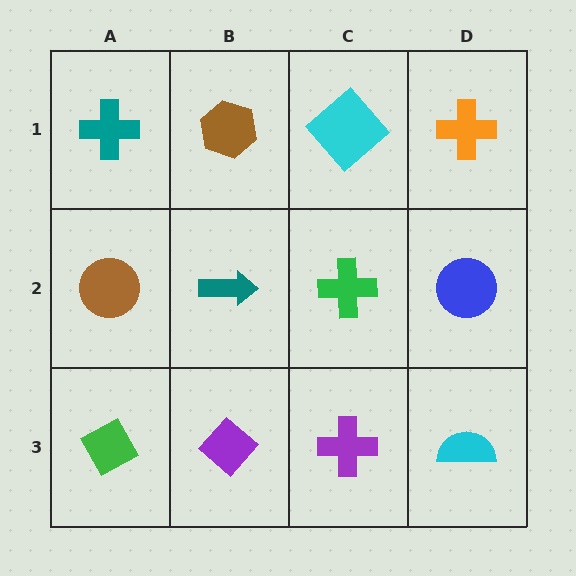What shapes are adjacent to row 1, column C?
A green cross (row 2, column C), a brown hexagon (row 1, column B), an orange cross (row 1, column D).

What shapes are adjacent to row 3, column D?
A blue circle (row 2, column D), a purple cross (row 3, column C).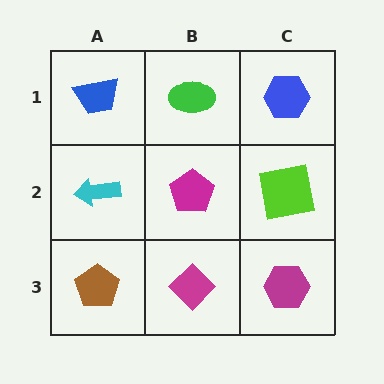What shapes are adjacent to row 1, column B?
A magenta pentagon (row 2, column B), a blue trapezoid (row 1, column A), a blue hexagon (row 1, column C).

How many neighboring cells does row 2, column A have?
3.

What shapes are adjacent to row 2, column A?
A blue trapezoid (row 1, column A), a brown pentagon (row 3, column A), a magenta pentagon (row 2, column B).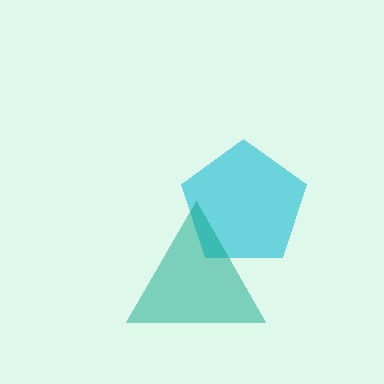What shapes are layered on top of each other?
The layered shapes are: a cyan pentagon, a teal triangle.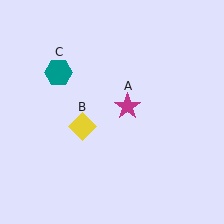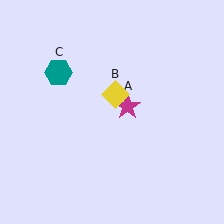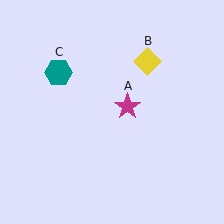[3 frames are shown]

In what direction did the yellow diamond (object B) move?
The yellow diamond (object B) moved up and to the right.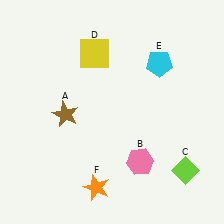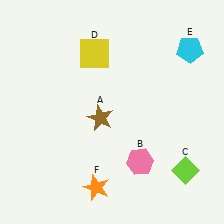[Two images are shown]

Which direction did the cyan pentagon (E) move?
The cyan pentagon (E) moved right.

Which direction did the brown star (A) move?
The brown star (A) moved right.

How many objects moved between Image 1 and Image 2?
2 objects moved between the two images.